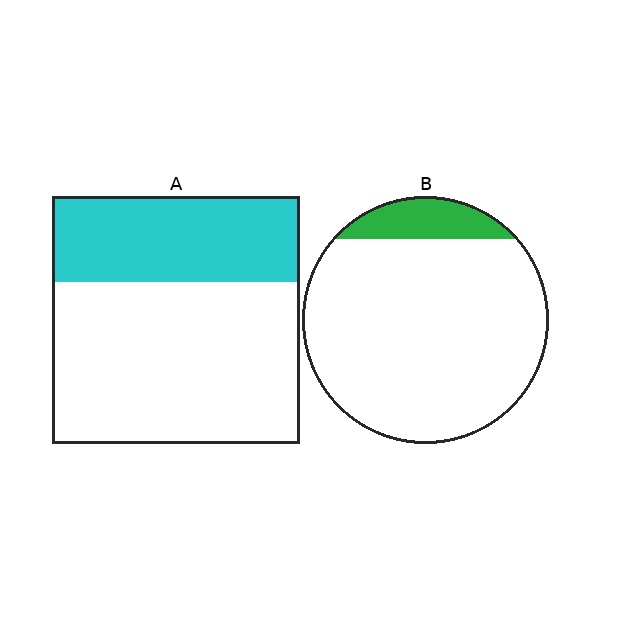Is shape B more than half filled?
No.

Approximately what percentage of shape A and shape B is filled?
A is approximately 35% and B is approximately 10%.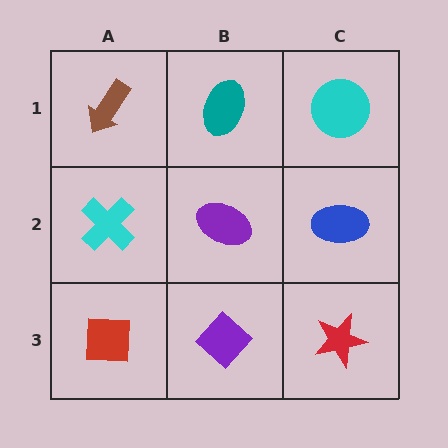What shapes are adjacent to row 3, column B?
A purple ellipse (row 2, column B), a red square (row 3, column A), a red star (row 3, column C).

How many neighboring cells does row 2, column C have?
3.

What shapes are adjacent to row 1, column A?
A cyan cross (row 2, column A), a teal ellipse (row 1, column B).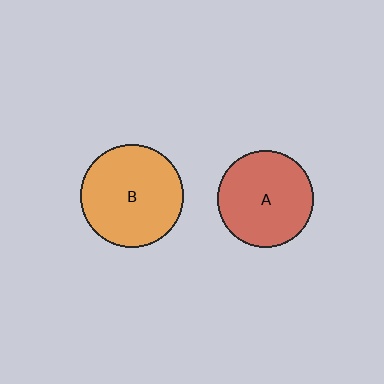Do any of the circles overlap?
No, none of the circles overlap.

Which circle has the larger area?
Circle B (orange).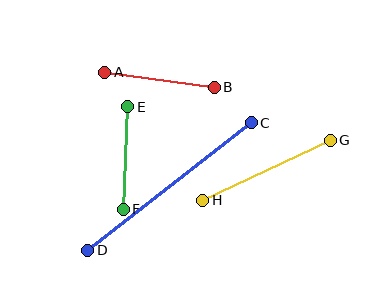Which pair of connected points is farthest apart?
Points C and D are farthest apart.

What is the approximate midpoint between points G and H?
The midpoint is at approximately (266, 170) pixels.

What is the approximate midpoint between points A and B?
The midpoint is at approximately (160, 80) pixels.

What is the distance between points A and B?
The distance is approximately 110 pixels.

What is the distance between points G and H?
The distance is approximately 141 pixels.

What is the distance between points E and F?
The distance is approximately 102 pixels.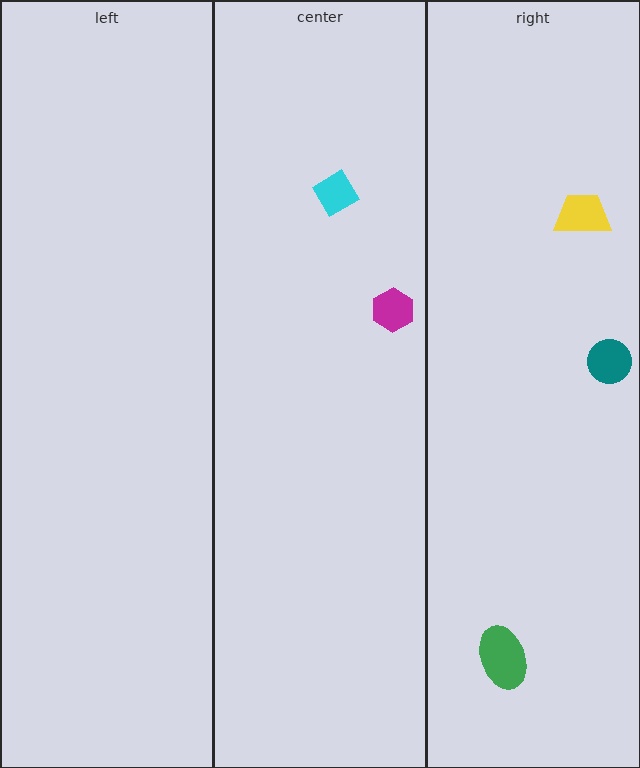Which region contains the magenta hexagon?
The center region.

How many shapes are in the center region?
2.